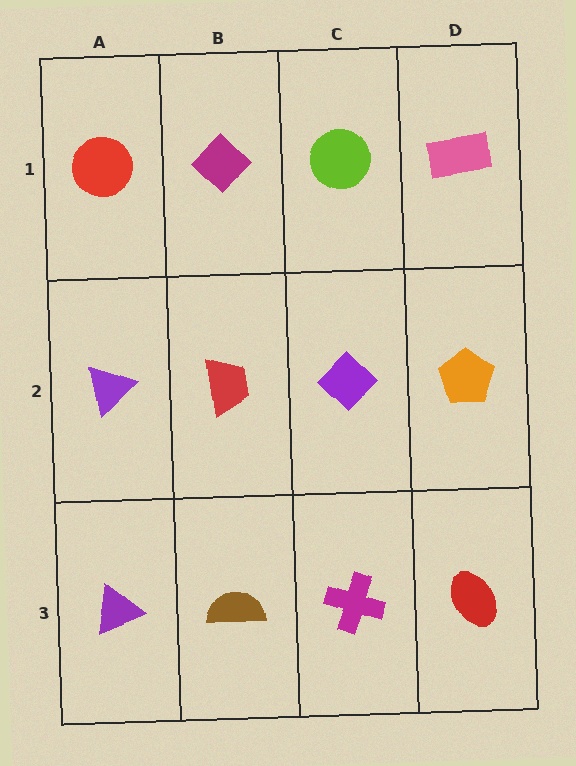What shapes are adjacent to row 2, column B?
A magenta diamond (row 1, column B), a brown semicircle (row 3, column B), a purple triangle (row 2, column A), a purple diamond (row 2, column C).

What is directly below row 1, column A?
A purple triangle.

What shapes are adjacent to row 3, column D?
An orange pentagon (row 2, column D), a magenta cross (row 3, column C).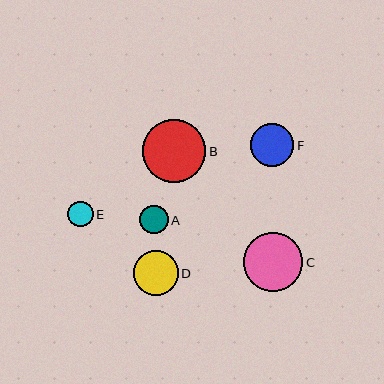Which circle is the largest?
Circle B is the largest with a size of approximately 63 pixels.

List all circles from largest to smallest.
From largest to smallest: B, C, D, F, A, E.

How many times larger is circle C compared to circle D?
Circle C is approximately 1.3 times the size of circle D.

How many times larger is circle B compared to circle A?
Circle B is approximately 2.2 times the size of circle A.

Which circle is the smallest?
Circle E is the smallest with a size of approximately 25 pixels.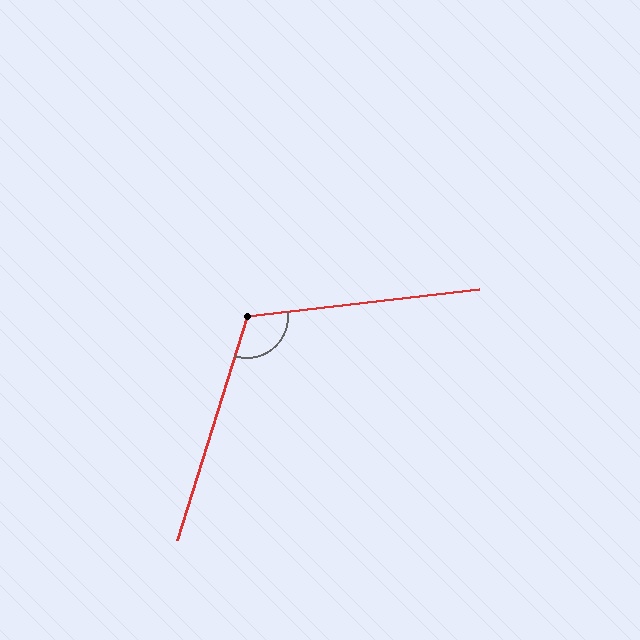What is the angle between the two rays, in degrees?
Approximately 114 degrees.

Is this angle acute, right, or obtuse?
It is obtuse.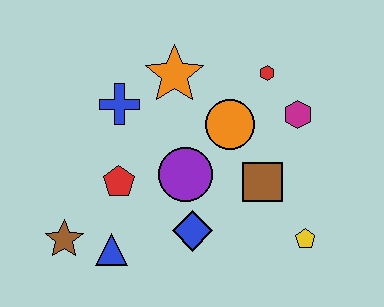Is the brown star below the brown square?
Yes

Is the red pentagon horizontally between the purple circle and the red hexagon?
No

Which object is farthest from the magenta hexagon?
The brown star is farthest from the magenta hexagon.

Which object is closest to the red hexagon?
The magenta hexagon is closest to the red hexagon.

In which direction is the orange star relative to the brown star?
The orange star is above the brown star.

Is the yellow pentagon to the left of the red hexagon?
No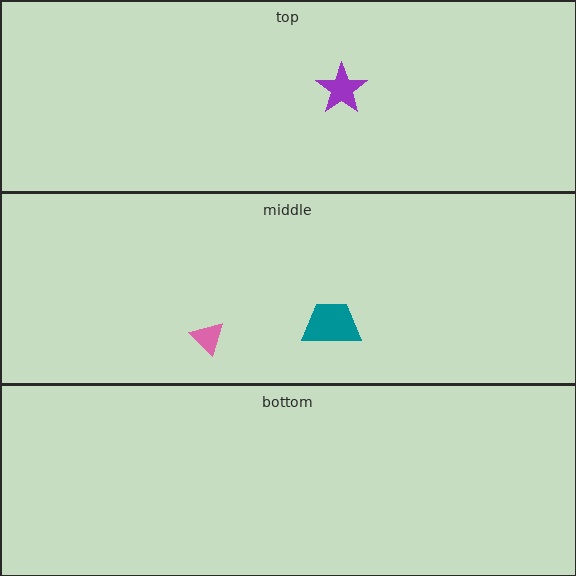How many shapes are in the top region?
1.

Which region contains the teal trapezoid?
The middle region.